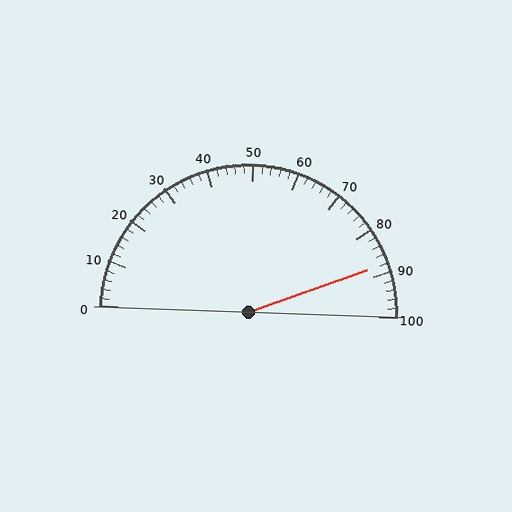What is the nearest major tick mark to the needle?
The nearest major tick mark is 90.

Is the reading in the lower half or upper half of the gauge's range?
The reading is in the upper half of the range (0 to 100).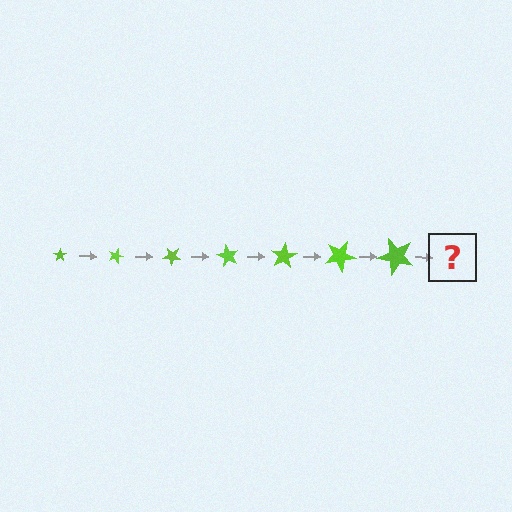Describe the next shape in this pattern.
It should be a star, larger than the previous one and rotated 140 degrees from the start.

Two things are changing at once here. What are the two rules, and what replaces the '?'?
The two rules are that the star grows larger each step and it rotates 20 degrees each step. The '?' should be a star, larger than the previous one and rotated 140 degrees from the start.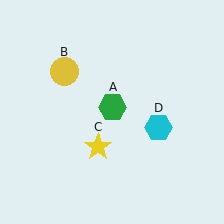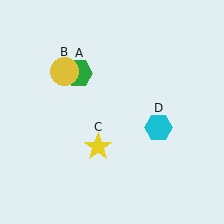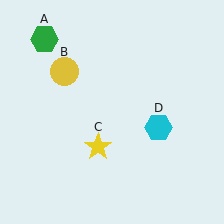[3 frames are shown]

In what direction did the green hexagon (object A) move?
The green hexagon (object A) moved up and to the left.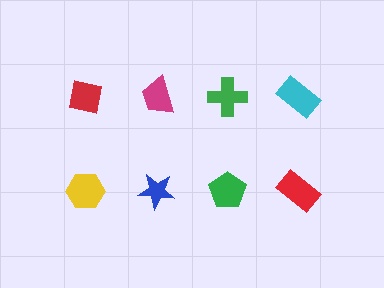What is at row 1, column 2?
A magenta trapezoid.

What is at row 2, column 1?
A yellow hexagon.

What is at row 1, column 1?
A red square.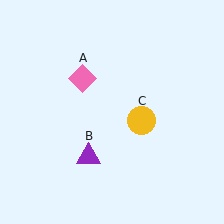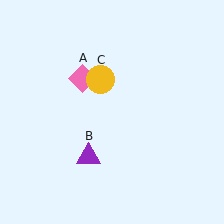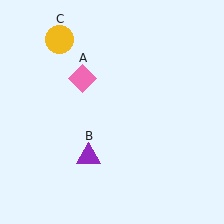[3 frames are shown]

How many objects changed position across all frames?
1 object changed position: yellow circle (object C).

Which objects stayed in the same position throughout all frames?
Pink diamond (object A) and purple triangle (object B) remained stationary.